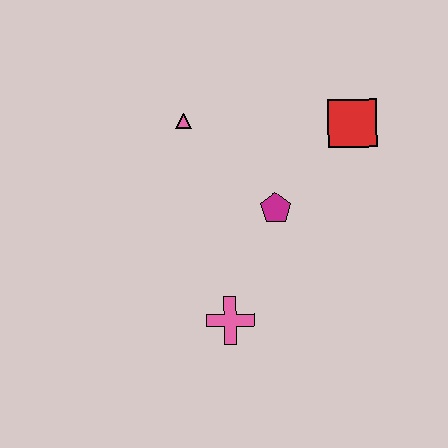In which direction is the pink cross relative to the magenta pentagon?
The pink cross is below the magenta pentagon.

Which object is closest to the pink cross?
The magenta pentagon is closest to the pink cross.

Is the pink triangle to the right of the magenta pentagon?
No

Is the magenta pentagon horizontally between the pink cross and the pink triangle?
No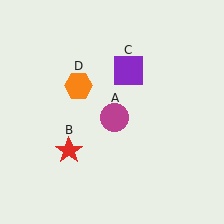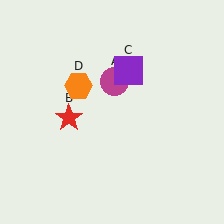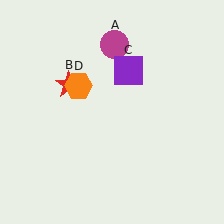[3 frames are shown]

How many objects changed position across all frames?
2 objects changed position: magenta circle (object A), red star (object B).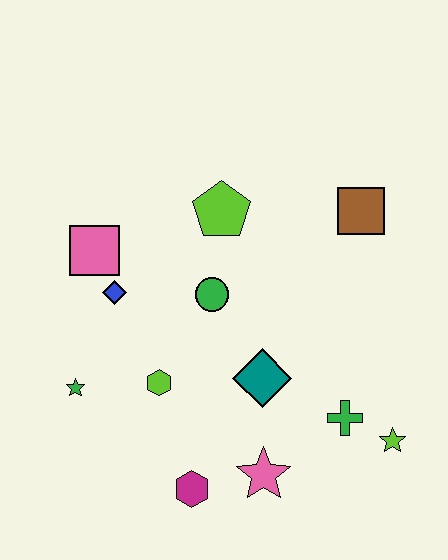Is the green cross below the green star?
Yes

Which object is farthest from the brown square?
The green star is farthest from the brown square.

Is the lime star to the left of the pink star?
No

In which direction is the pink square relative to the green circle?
The pink square is to the left of the green circle.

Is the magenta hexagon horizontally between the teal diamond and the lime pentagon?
No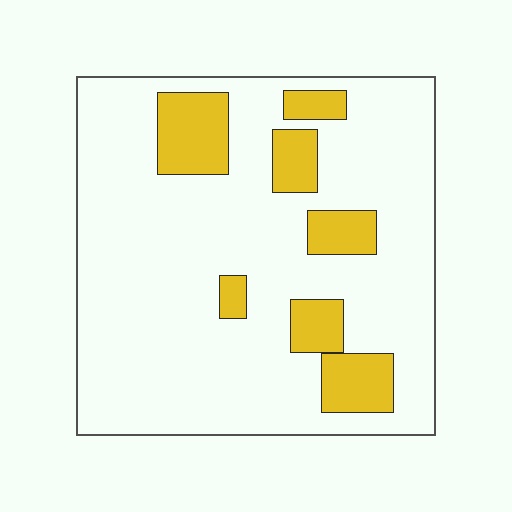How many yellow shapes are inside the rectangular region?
7.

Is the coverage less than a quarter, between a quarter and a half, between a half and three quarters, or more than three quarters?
Less than a quarter.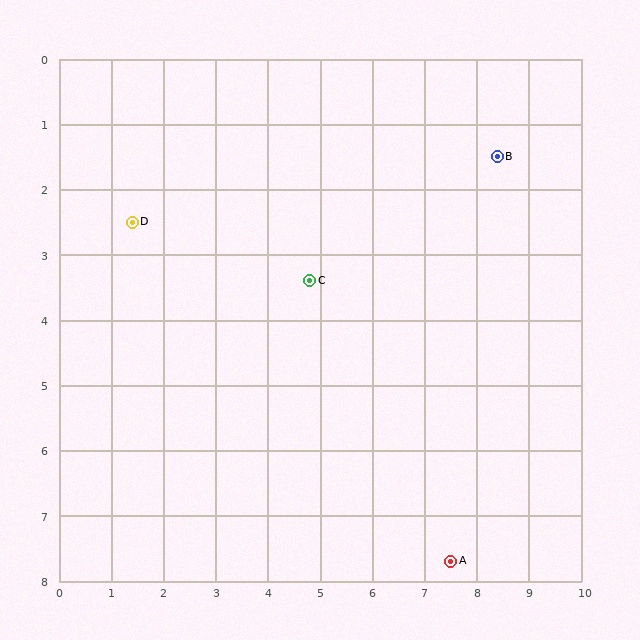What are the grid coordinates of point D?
Point D is at approximately (1.4, 2.5).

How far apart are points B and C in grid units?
Points B and C are about 4.1 grid units apart.